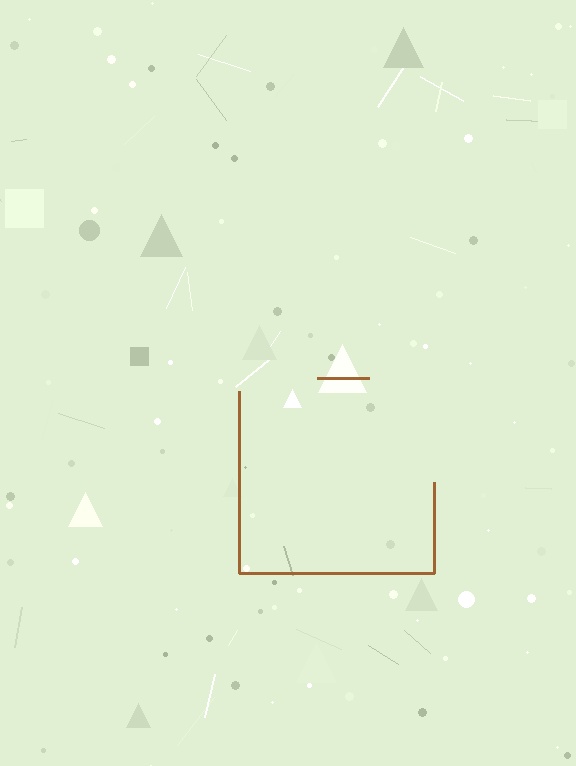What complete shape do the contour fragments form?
The contour fragments form a square.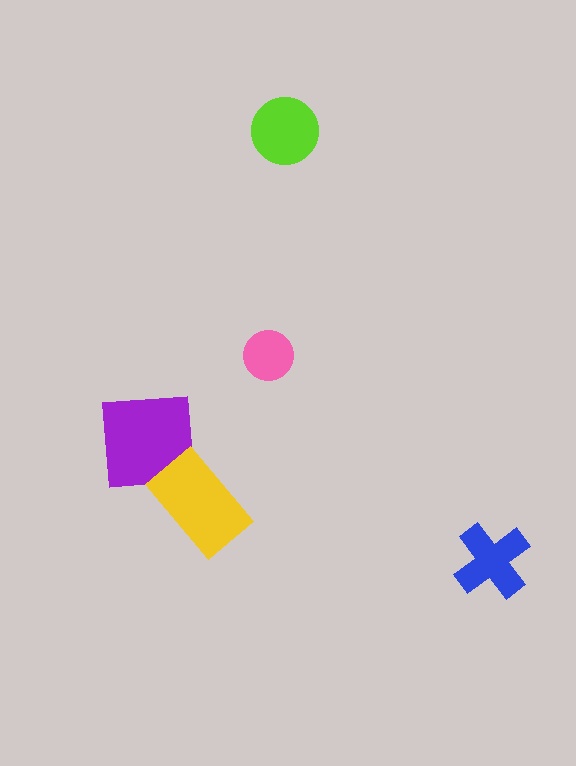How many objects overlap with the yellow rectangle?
1 object overlaps with the yellow rectangle.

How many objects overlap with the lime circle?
0 objects overlap with the lime circle.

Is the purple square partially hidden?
Yes, it is partially covered by another shape.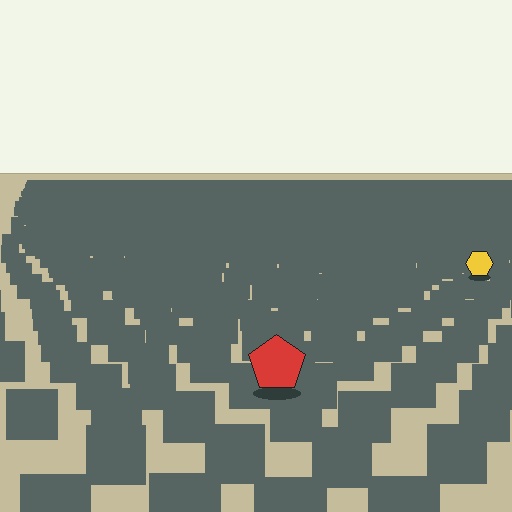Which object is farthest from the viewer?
The yellow hexagon is farthest from the viewer. It appears smaller and the ground texture around it is denser.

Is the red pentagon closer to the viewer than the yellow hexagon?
Yes. The red pentagon is closer — you can tell from the texture gradient: the ground texture is coarser near it.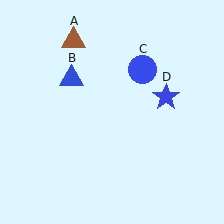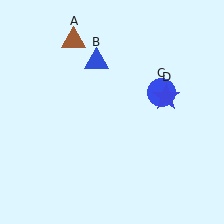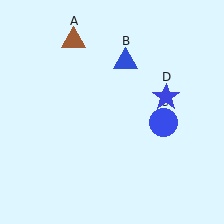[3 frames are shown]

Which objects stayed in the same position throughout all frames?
Brown triangle (object A) and blue star (object D) remained stationary.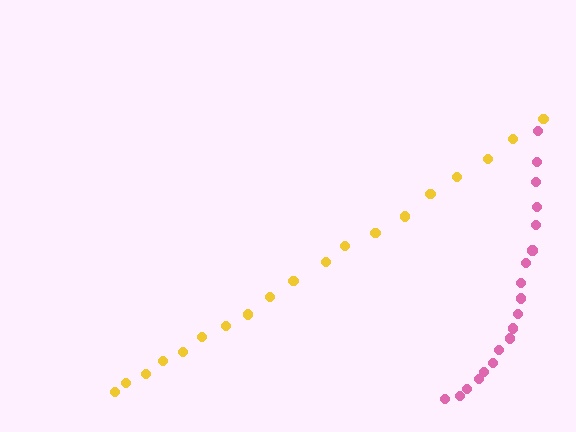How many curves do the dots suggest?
There are 2 distinct paths.